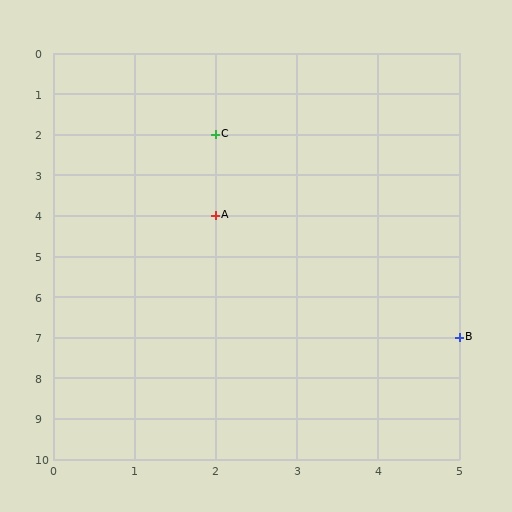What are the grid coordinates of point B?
Point B is at grid coordinates (5, 7).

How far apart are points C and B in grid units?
Points C and B are 3 columns and 5 rows apart (about 5.8 grid units diagonally).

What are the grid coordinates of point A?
Point A is at grid coordinates (2, 4).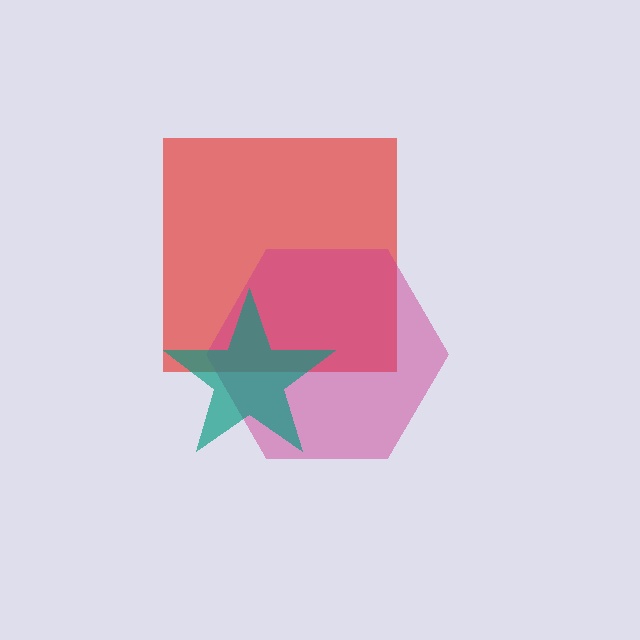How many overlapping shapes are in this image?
There are 3 overlapping shapes in the image.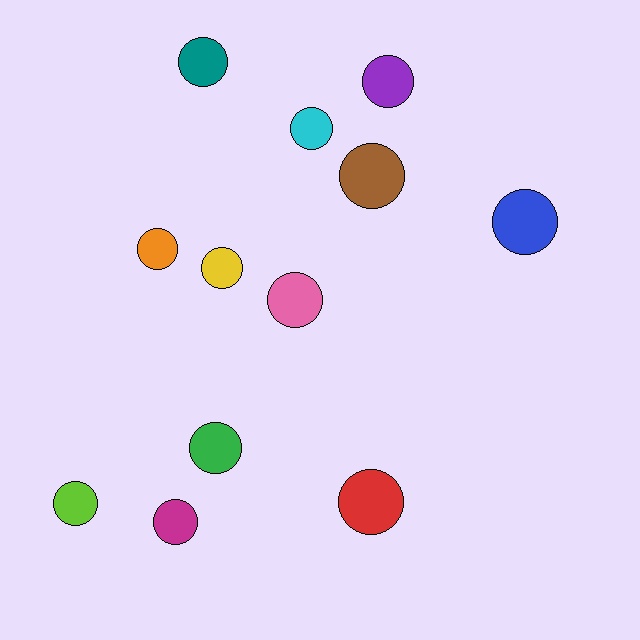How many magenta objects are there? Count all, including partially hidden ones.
There is 1 magenta object.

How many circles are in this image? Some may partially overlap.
There are 12 circles.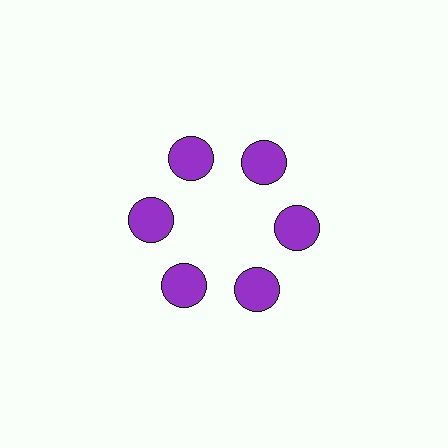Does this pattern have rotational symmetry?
Yes, this pattern has 6-fold rotational symmetry. It looks the same after rotating 60 degrees around the center.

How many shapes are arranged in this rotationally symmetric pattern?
There are 6 shapes, arranged in 6 groups of 1.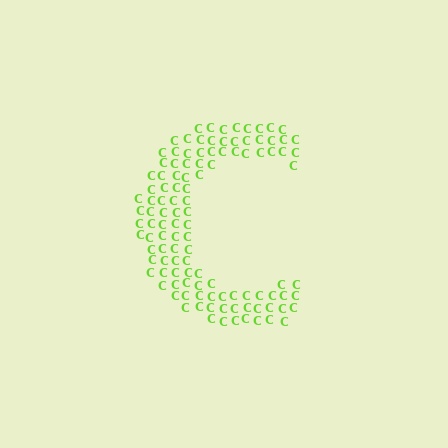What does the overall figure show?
The overall figure shows the letter C.